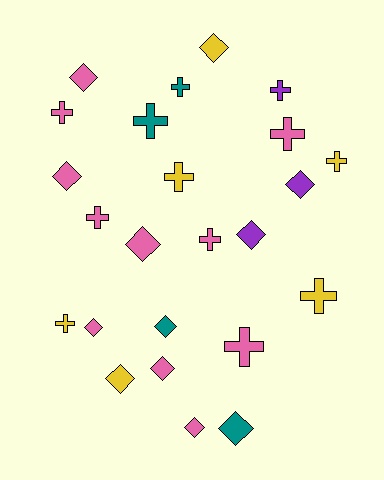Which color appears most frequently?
Pink, with 11 objects.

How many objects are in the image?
There are 24 objects.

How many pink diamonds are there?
There are 6 pink diamonds.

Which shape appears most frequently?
Cross, with 12 objects.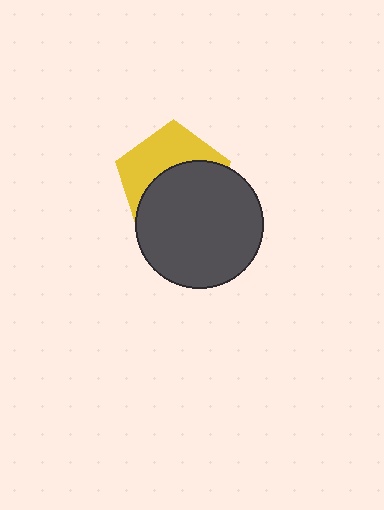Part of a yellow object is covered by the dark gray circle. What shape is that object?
It is a pentagon.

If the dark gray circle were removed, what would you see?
You would see the complete yellow pentagon.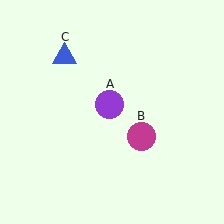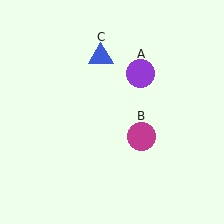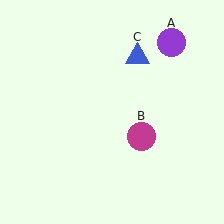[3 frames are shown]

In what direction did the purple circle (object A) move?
The purple circle (object A) moved up and to the right.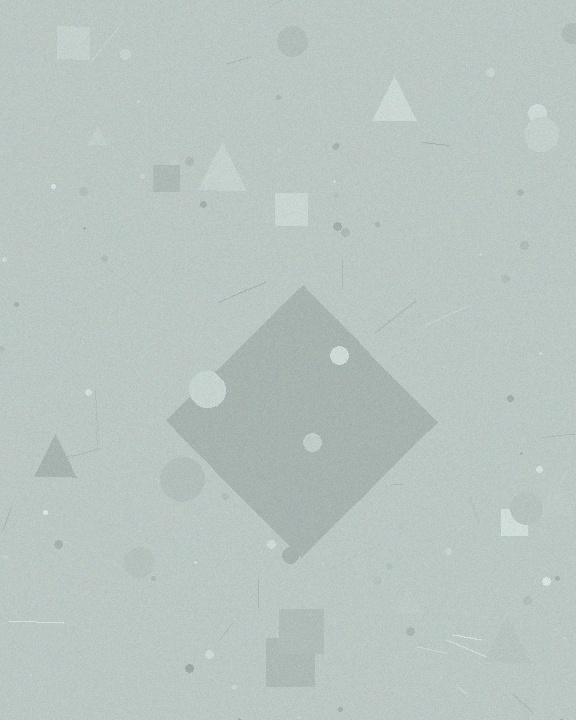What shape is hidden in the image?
A diamond is hidden in the image.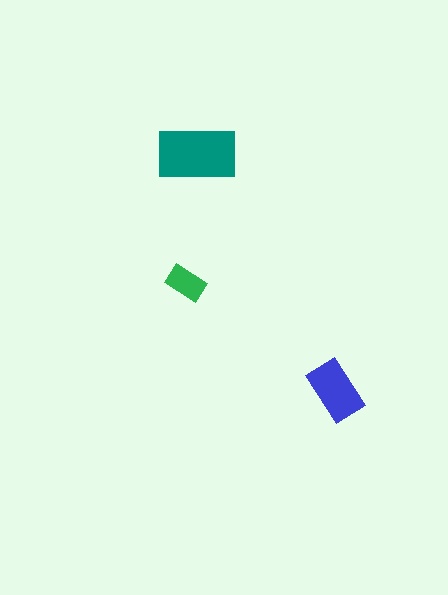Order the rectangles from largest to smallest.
the teal one, the blue one, the green one.